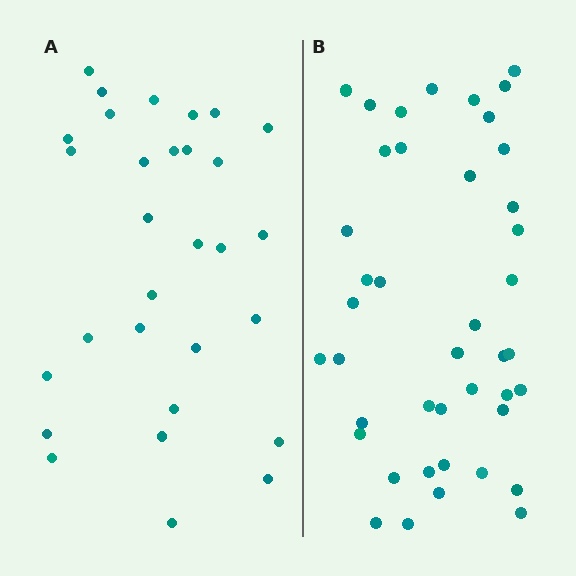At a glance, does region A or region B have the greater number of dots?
Region B (the right region) has more dots.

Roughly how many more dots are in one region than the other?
Region B has roughly 12 or so more dots than region A.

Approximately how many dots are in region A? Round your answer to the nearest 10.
About 30 dots.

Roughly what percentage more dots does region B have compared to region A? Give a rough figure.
About 40% more.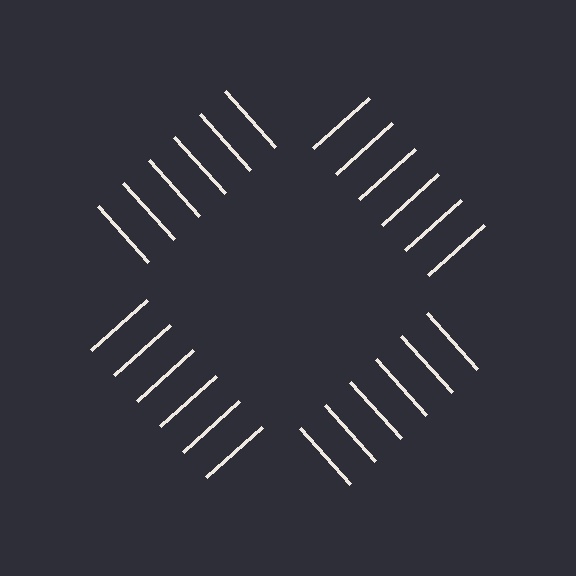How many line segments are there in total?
24 — 6 along each of the 4 edges.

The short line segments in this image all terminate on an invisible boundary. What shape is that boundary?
An illusory square — the line segments terminate on its edges but no continuous stroke is drawn.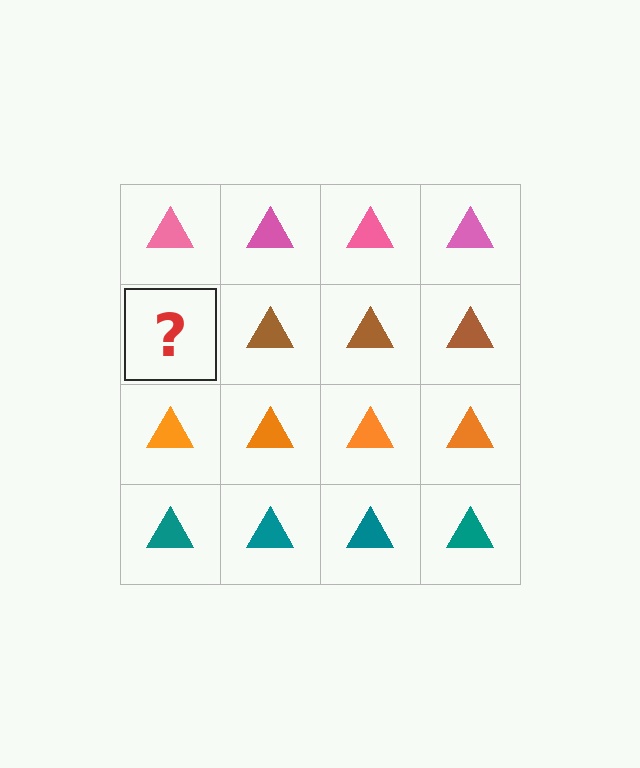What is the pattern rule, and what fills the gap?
The rule is that each row has a consistent color. The gap should be filled with a brown triangle.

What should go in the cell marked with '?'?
The missing cell should contain a brown triangle.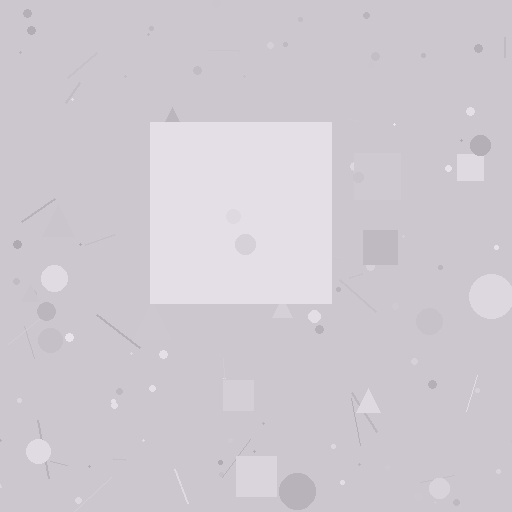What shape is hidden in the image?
A square is hidden in the image.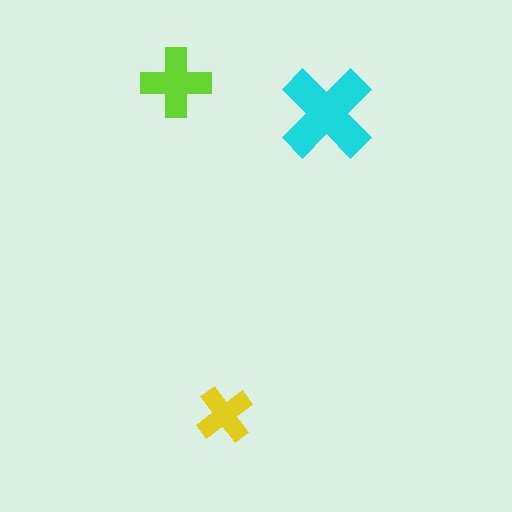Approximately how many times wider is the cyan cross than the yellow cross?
About 1.5 times wider.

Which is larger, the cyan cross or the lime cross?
The cyan one.